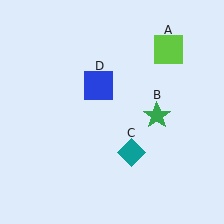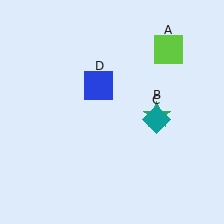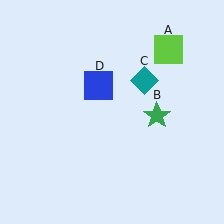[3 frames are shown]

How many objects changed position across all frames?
1 object changed position: teal diamond (object C).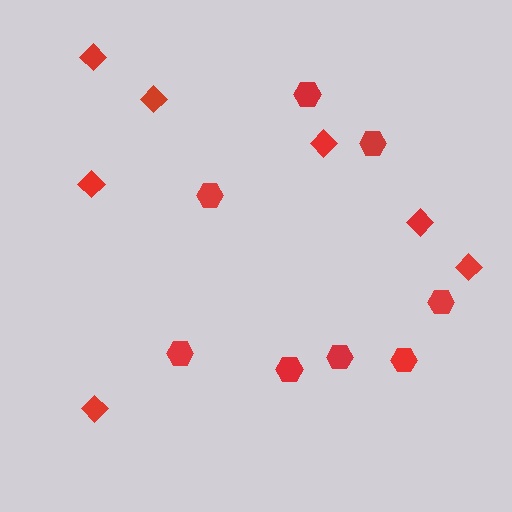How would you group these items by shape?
There are 2 groups: one group of hexagons (8) and one group of diamonds (7).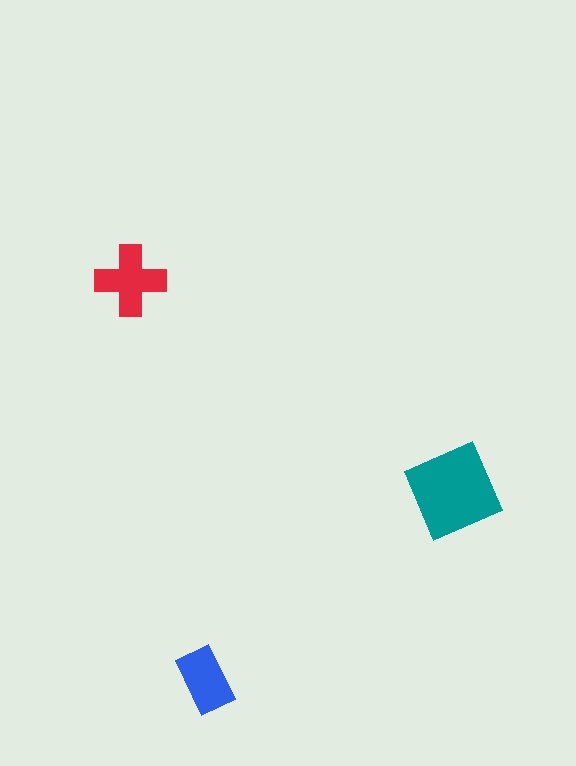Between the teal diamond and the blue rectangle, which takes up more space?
The teal diamond.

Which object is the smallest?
The blue rectangle.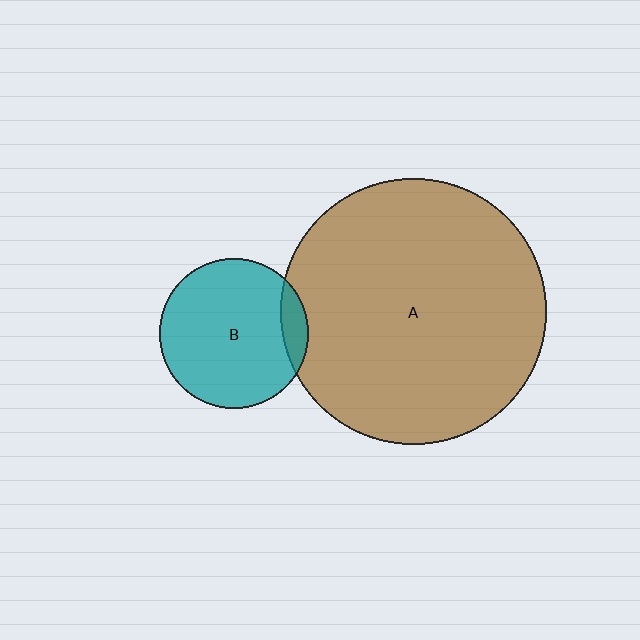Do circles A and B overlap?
Yes.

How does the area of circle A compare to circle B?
Approximately 3.2 times.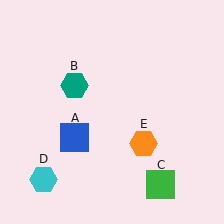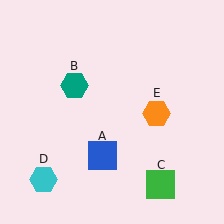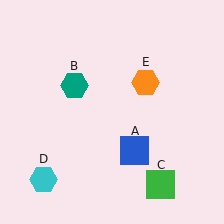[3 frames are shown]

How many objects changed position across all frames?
2 objects changed position: blue square (object A), orange hexagon (object E).